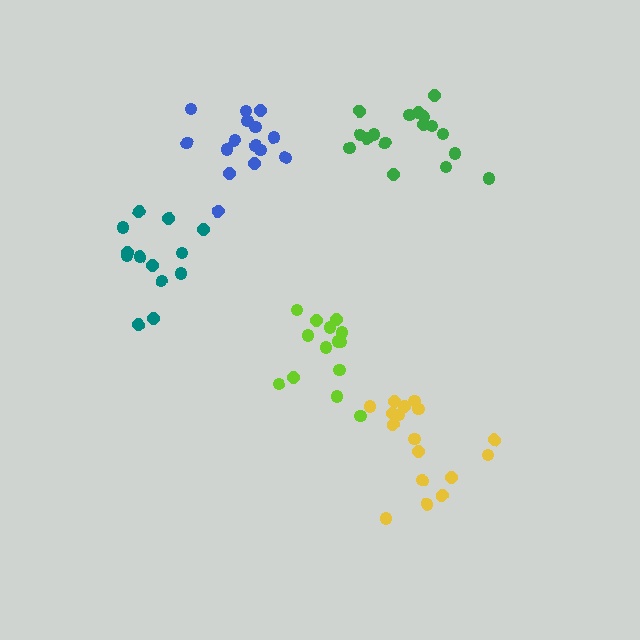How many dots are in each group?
Group 1: 15 dots, Group 2: 14 dots, Group 3: 17 dots, Group 4: 17 dots, Group 5: 13 dots (76 total).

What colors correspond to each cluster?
The clusters are colored: blue, lime, yellow, green, teal.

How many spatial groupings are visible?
There are 5 spatial groupings.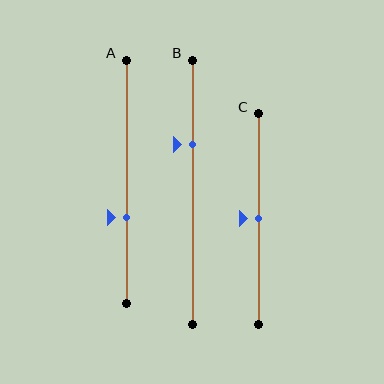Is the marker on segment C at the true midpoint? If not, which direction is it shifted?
Yes, the marker on segment C is at the true midpoint.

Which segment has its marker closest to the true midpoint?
Segment C has its marker closest to the true midpoint.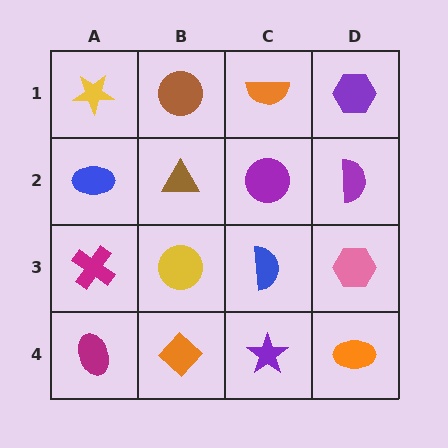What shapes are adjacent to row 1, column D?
A purple semicircle (row 2, column D), an orange semicircle (row 1, column C).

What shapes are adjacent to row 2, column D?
A purple hexagon (row 1, column D), a pink hexagon (row 3, column D), a purple circle (row 2, column C).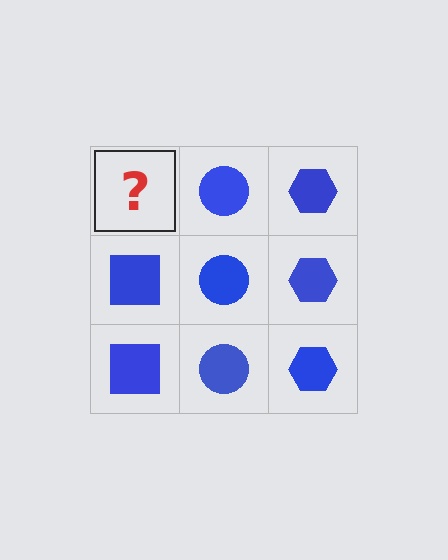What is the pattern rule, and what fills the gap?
The rule is that each column has a consistent shape. The gap should be filled with a blue square.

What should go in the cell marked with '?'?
The missing cell should contain a blue square.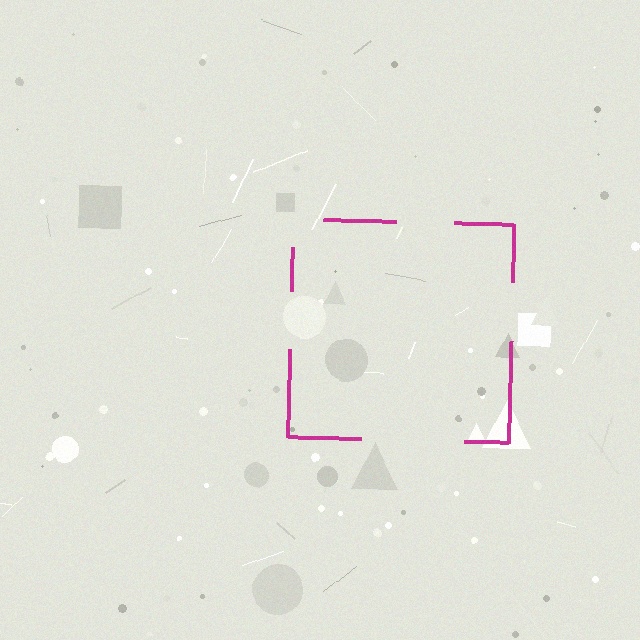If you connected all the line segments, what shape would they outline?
They would outline a square.